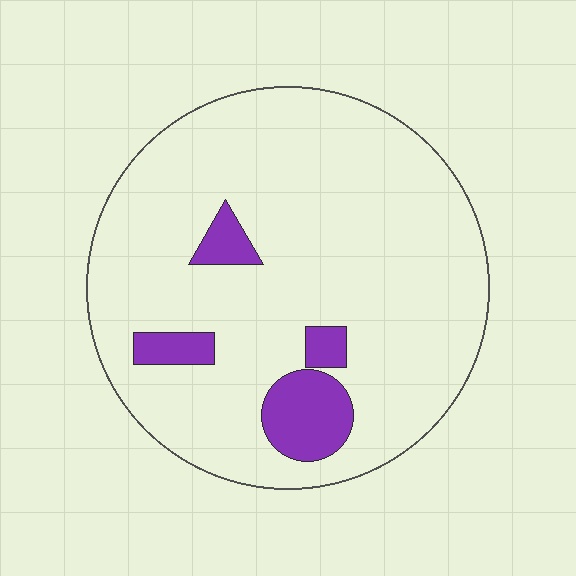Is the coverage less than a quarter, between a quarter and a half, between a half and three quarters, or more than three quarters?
Less than a quarter.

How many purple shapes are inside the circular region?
4.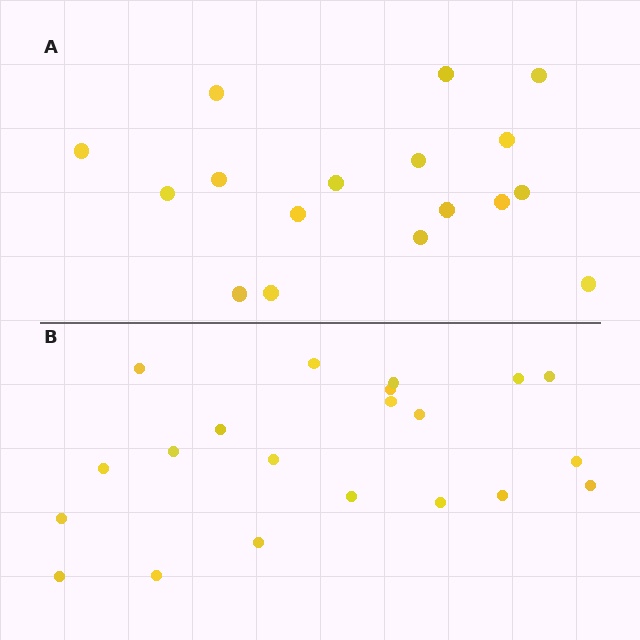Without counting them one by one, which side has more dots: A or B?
Region B (the bottom region) has more dots.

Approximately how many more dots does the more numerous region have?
Region B has about 4 more dots than region A.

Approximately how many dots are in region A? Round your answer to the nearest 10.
About 20 dots. (The exact count is 17, which rounds to 20.)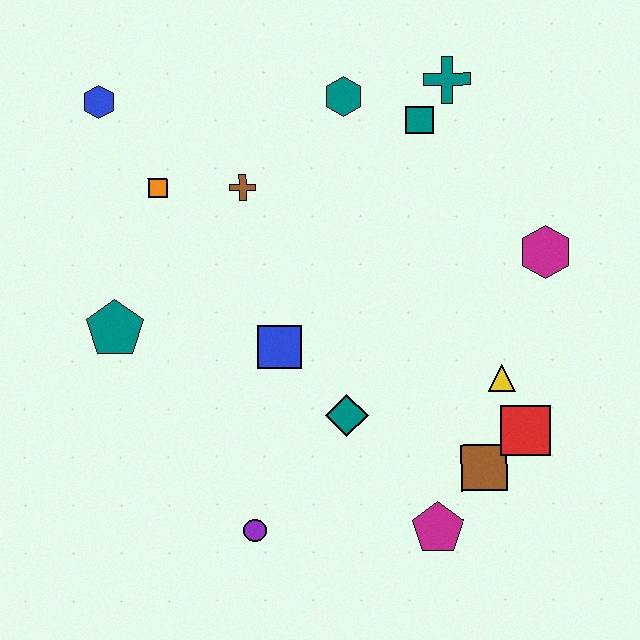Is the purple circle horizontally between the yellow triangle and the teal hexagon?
No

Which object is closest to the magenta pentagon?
The brown square is closest to the magenta pentagon.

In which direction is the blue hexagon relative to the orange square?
The blue hexagon is above the orange square.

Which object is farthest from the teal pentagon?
The magenta hexagon is farthest from the teal pentagon.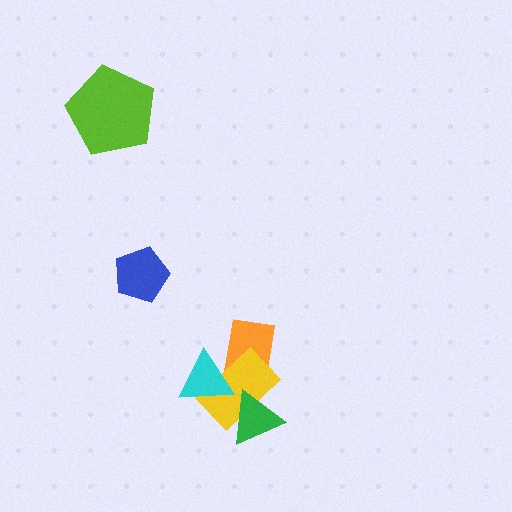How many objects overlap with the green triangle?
1 object overlaps with the green triangle.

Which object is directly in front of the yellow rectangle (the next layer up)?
The green triangle is directly in front of the yellow rectangle.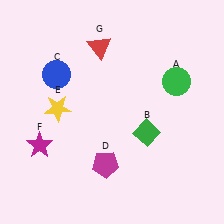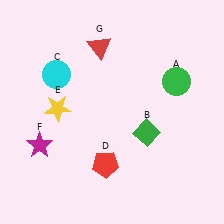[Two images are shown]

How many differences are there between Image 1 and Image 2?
There are 2 differences between the two images.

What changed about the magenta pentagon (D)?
In Image 1, D is magenta. In Image 2, it changed to red.